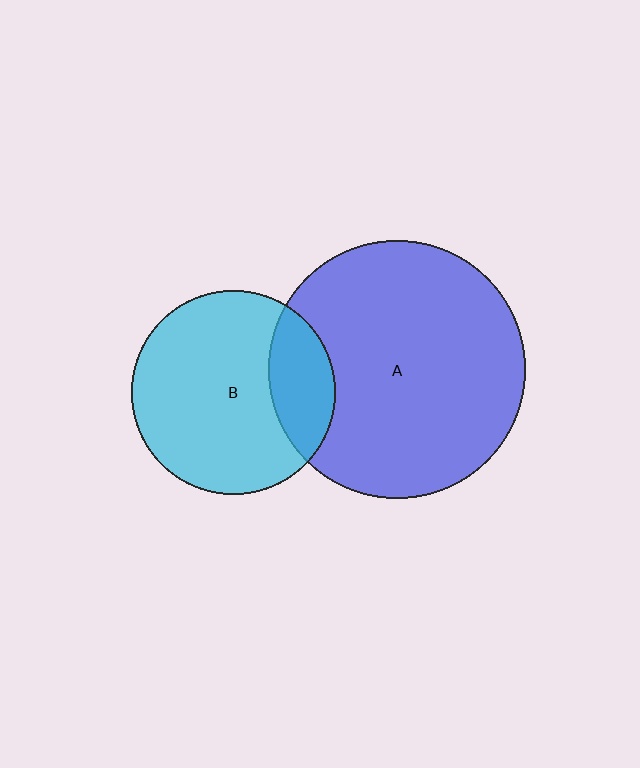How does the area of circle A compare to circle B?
Approximately 1.6 times.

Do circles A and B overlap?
Yes.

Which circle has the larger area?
Circle A (blue).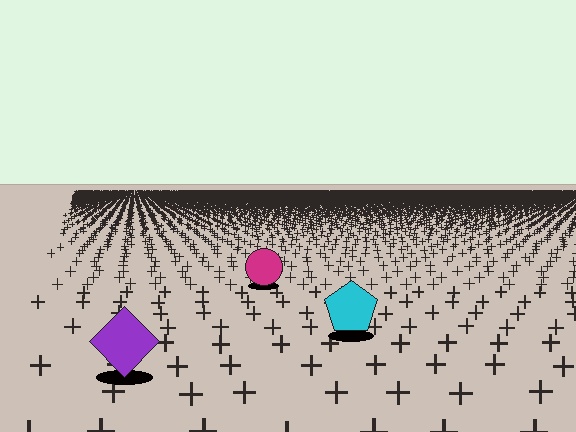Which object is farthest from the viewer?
The magenta circle is farthest from the viewer. It appears smaller and the ground texture around it is denser.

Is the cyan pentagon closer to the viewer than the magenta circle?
Yes. The cyan pentagon is closer — you can tell from the texture gradient: the ground texture is coarser near it.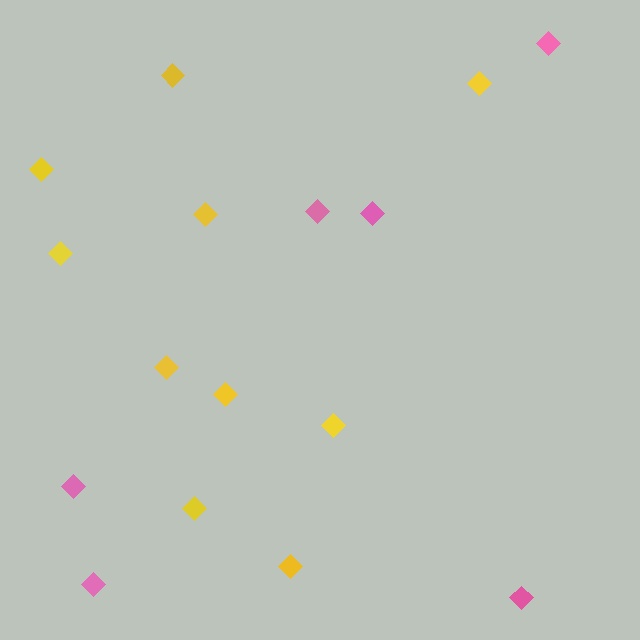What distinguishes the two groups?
There are 2 groups: one group of pink diamonds (6) and one group of yellow diamonds (10).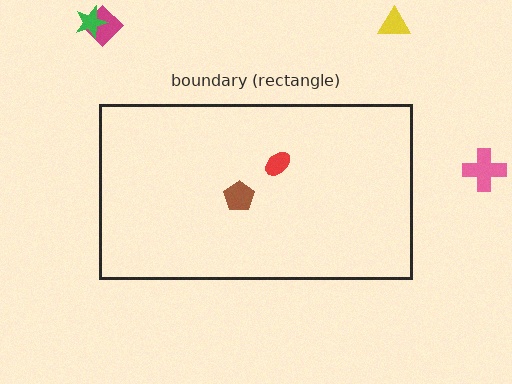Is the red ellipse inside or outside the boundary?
Inside.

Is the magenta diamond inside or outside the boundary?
Outside.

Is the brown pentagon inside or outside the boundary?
Inside.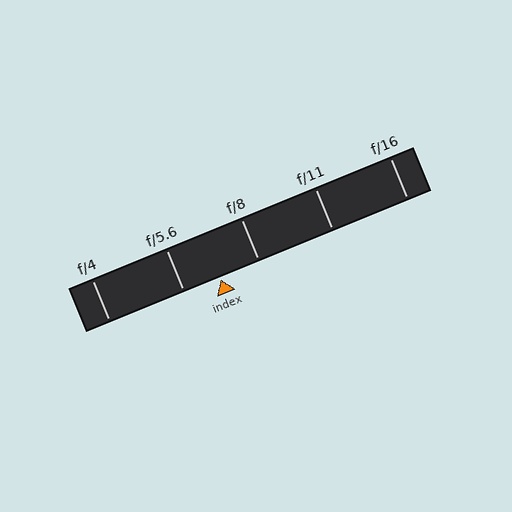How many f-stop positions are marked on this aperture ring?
There are 5 f-stop positions marked.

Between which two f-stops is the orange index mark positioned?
The index mark is between f/5.6 and f/8.